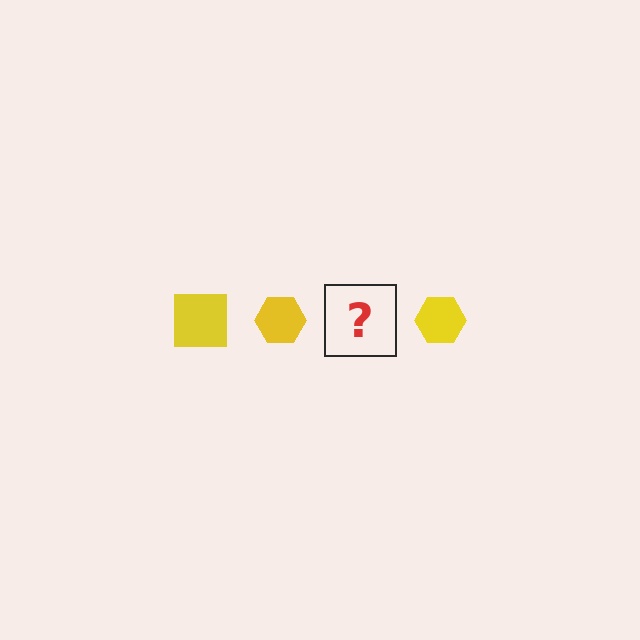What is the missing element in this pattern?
The missing element is a yellow square.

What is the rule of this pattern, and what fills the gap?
The rule is that the pattern cycles through square, hexagon shapes in yellow. The gap should be filled with a yellow square.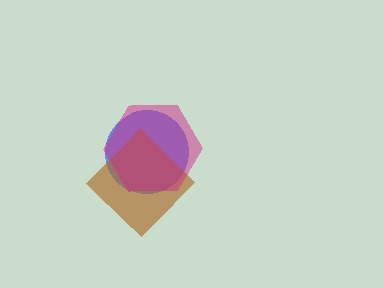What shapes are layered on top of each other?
The layered shapes are: a blue circle, a brown diamond, a magenta hexagon.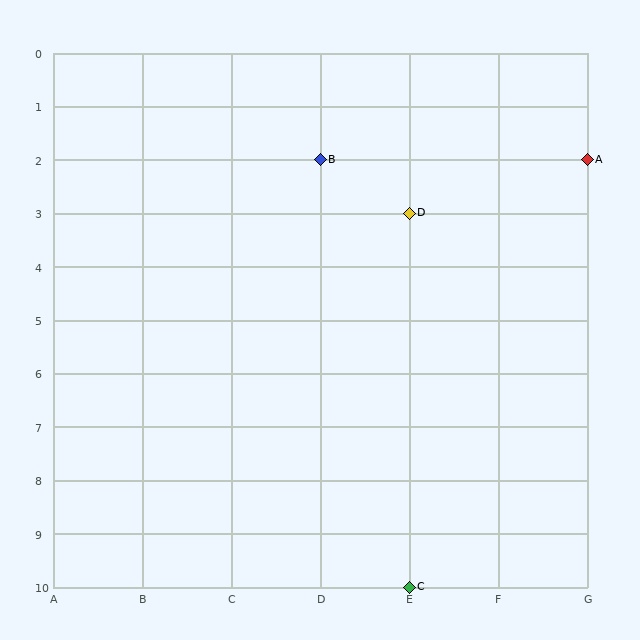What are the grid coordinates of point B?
Point B is at grid coordinates (D, 2).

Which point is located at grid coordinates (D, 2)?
Point B is at (D, 2).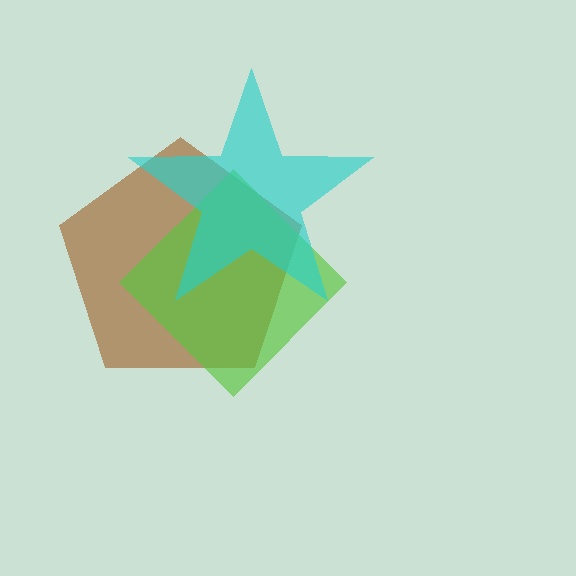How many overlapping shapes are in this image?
There are 3 overlapping shapes in the image.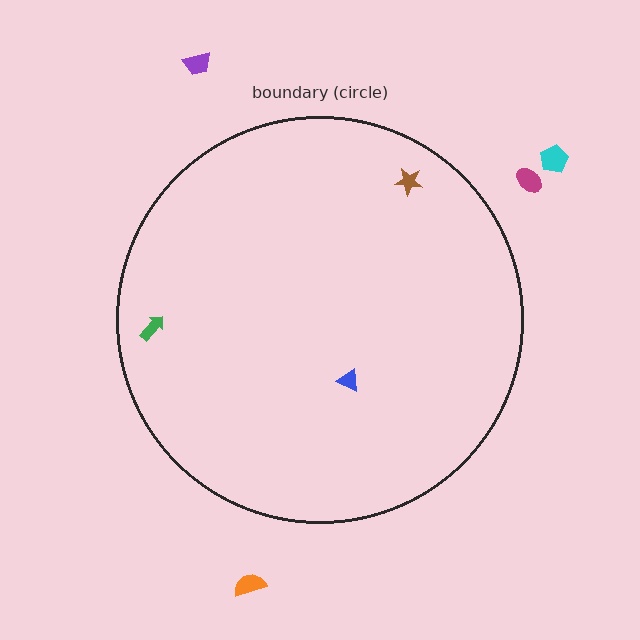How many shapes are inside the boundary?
3 inside, 4 outside.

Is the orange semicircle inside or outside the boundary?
Outside.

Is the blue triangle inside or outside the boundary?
Inside.